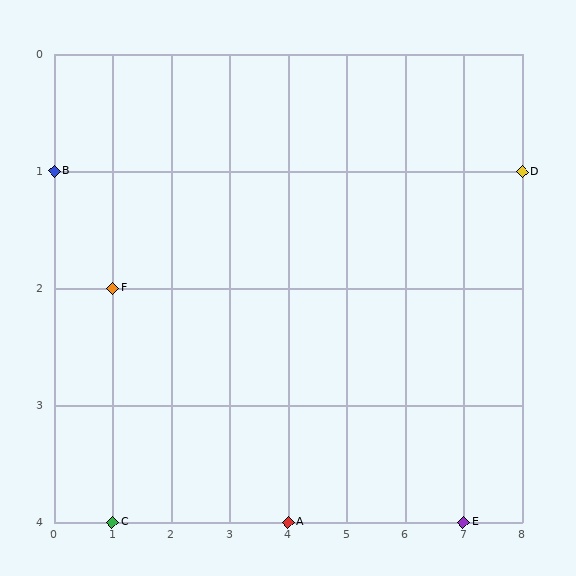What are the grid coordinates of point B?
Point B is at grid coordinates (0, 1).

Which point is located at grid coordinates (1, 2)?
Point F is at (1, 2).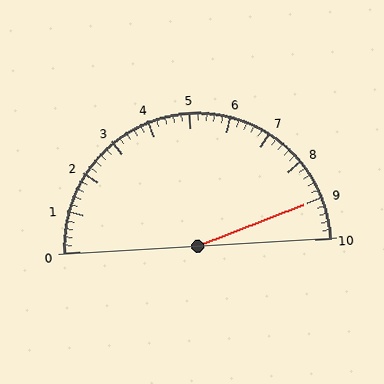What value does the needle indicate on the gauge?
The needle indicates approximately 9.0.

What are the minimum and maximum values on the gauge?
The gauge ranges from 0 to 10.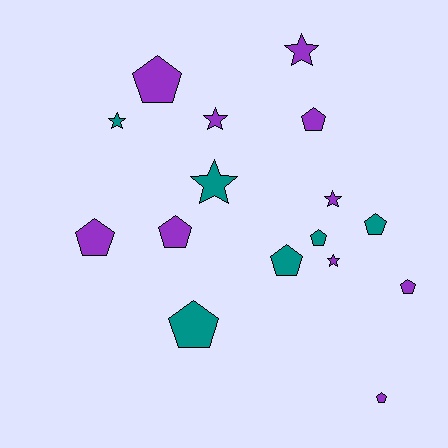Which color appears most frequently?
Purple, with 10 objects.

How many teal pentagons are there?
There are 4 teal pentagons.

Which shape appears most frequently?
Pentagon, with 10 objects.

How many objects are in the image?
There are 16 objects.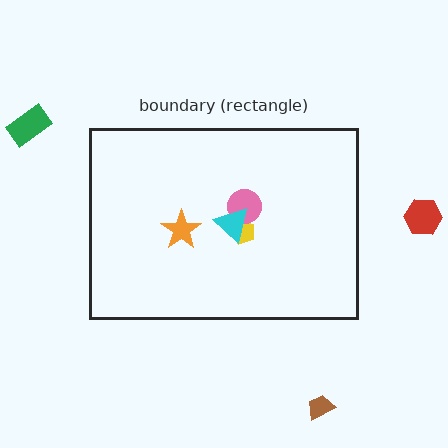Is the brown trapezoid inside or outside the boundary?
Outside.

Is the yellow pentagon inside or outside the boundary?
Inside.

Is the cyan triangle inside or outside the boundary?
Inside.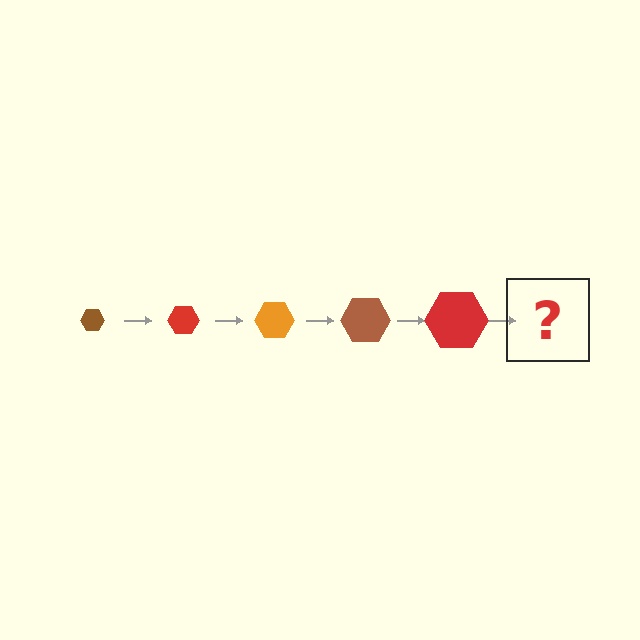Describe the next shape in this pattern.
It should be an orange hexagon, larger than the previous one.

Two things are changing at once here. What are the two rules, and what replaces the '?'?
The two rules are that the hexagon grows larger each step and the color cycles through brown, red, and orange. The '?' should be an orange hexagon, larger than the previous one.